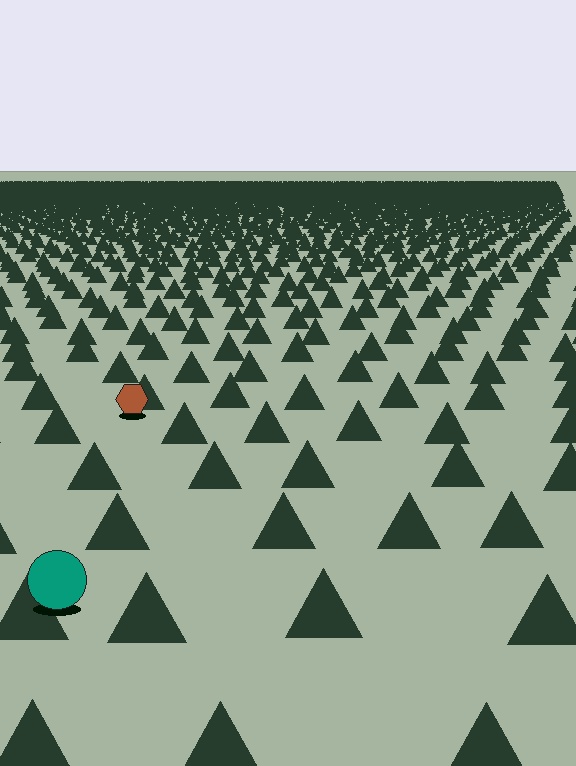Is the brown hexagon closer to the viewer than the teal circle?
No. The teal circle is closer — you can tell from the texture gradient: the ground texture is coarser near it.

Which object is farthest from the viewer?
The brown hexagon is farthest from the viewer. It appears smaller and the ground texture around it is denser.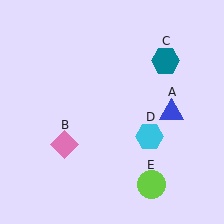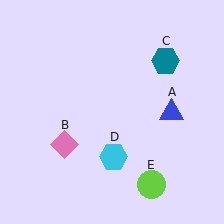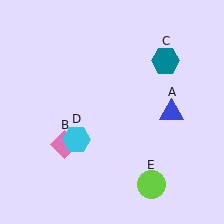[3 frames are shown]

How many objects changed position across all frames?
1 object changed position: cyan hexagon (object D).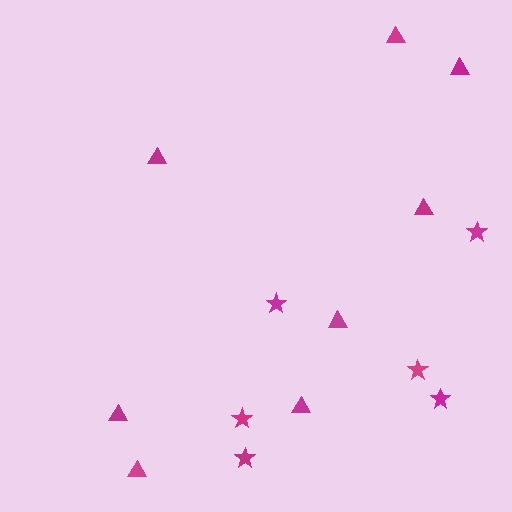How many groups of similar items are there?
There are 2 groups: one group of stars (6) and one group of triangles (8).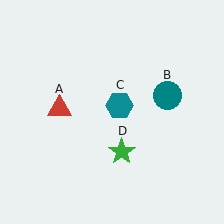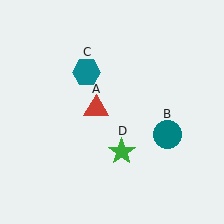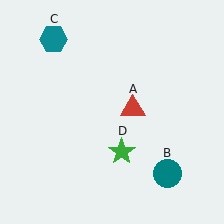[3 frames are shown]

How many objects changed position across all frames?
3 objects changed position: red triangle (object A), teal circle (object B), teal hexagon (object C).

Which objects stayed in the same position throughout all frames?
Green star (object D) remained stationary.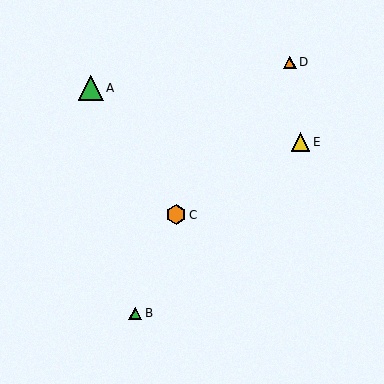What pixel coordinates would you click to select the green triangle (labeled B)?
Click at (135, 313) to select the green triangle B.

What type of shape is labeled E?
Shape E is a yellow triangle.